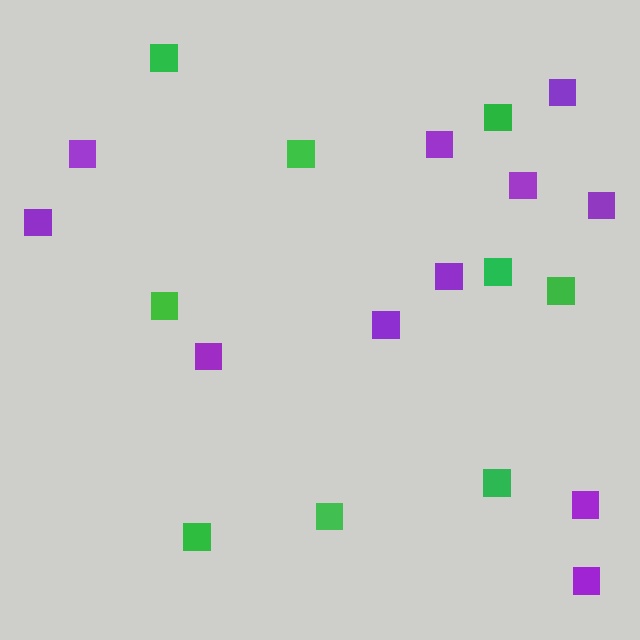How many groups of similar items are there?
There are 2 groups: one group of purple squares (11) and one group of green squares (9).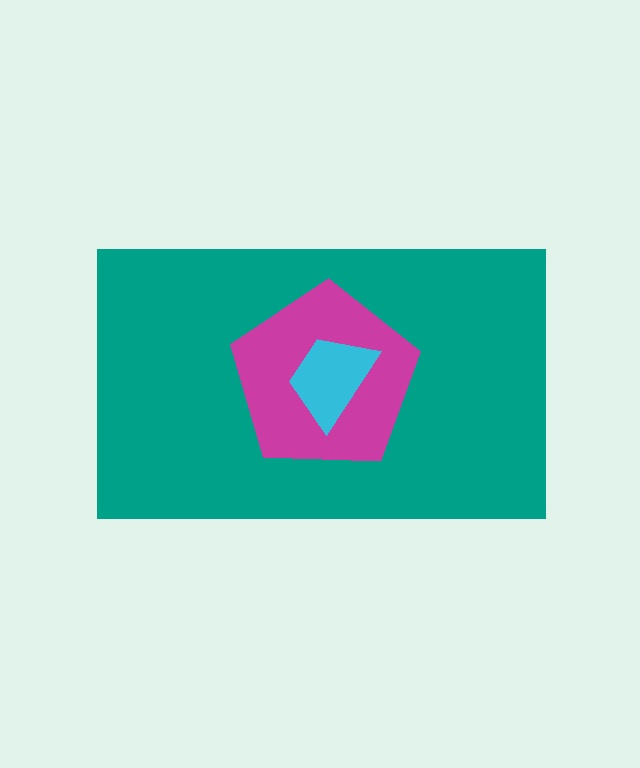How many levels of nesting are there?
3.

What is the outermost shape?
The teal rectangle.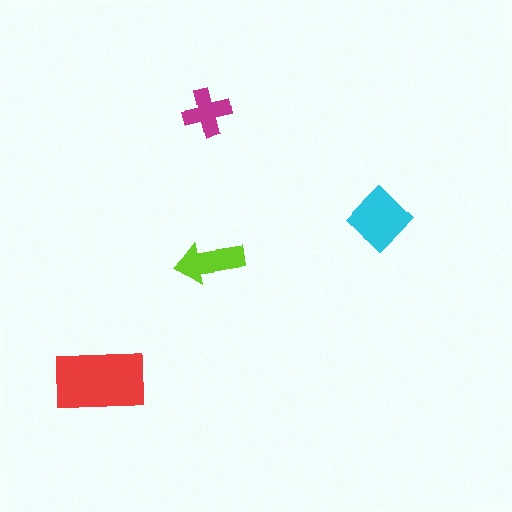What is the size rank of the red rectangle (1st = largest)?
1st.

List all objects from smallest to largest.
The magenta cross, the lime arrow, the cyan diamond, the red rectangle.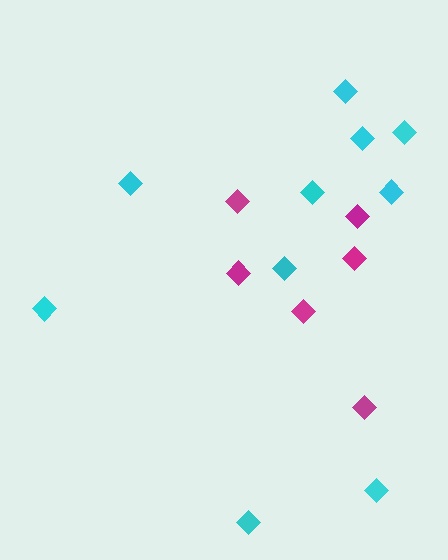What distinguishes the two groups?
There are 2 groups: one group of cyan diamonds (10) and one group of magenta diamonds (6).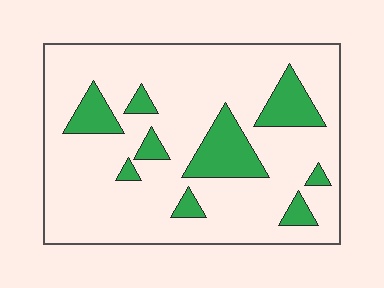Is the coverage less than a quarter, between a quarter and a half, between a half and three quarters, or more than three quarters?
Less than a quarter.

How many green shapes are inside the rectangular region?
9.